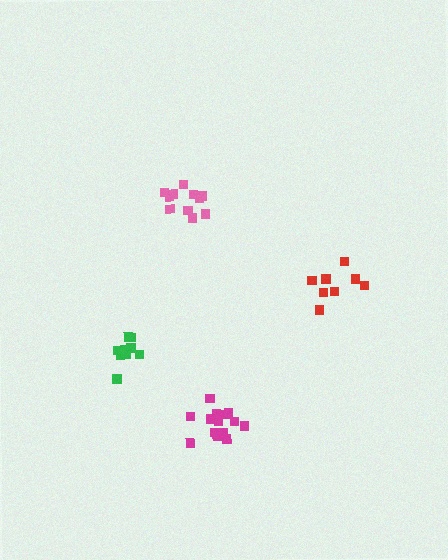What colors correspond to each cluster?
The clusters are colored: pink, green, red, magenta.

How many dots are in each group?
Group 1: 11 dots, Group 2: 11 dots, Group 3: 8 dots, Group 4: 14 dots (44 total).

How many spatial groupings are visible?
There are 4 spatial groupings.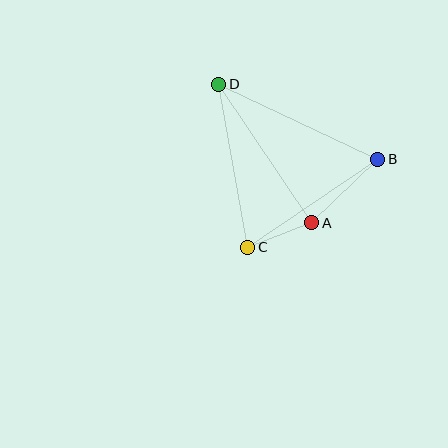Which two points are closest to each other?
Points A and C are closest to each other.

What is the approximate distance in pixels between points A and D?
The distance between A and D is approximately 166 pixels.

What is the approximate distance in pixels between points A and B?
The distance between A and B is approximately 92 pixels.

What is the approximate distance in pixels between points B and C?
The distance between B and C is approximately 157 pixels.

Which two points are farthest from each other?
Points B and D are farthest from each other.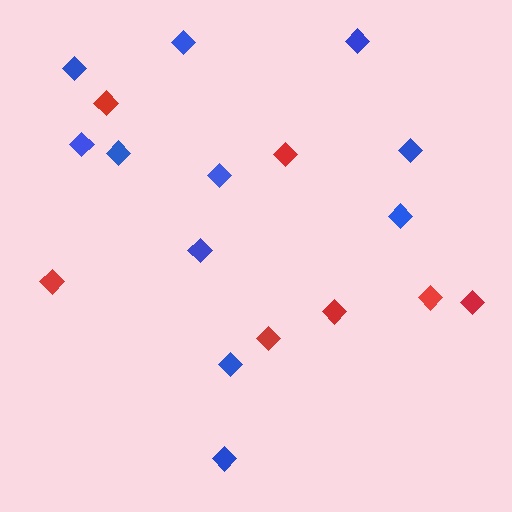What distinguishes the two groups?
There are 2 groups: one group of red diamonds (7) and one group of blue diamonds (11).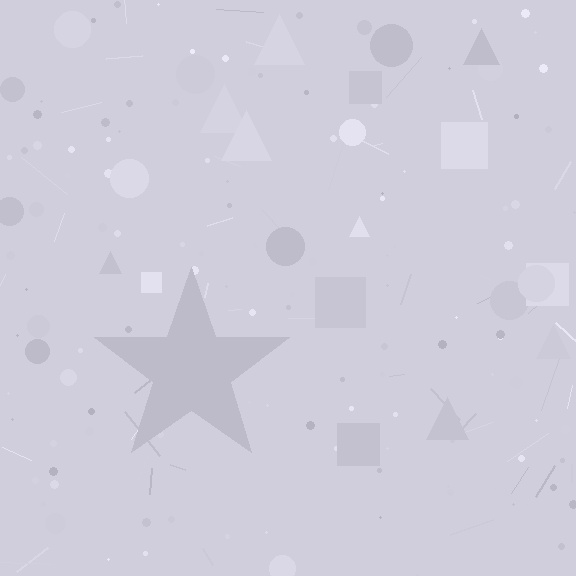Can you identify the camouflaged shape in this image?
The camouflaged shape is a star.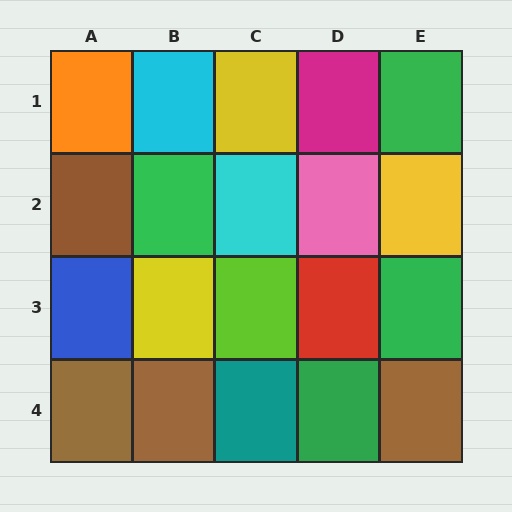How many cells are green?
4 cells are green.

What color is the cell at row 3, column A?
Blue.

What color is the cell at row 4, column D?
Green.